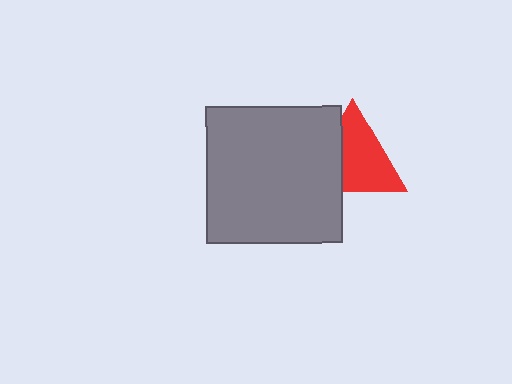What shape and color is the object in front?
The object in front is a gray square.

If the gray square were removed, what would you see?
You would see the complete red triangle.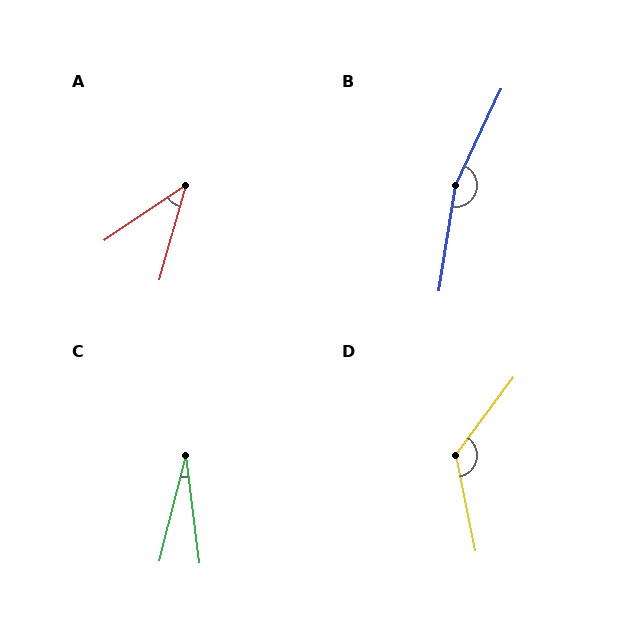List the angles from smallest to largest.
C (21°), A (40°), D (132°), B (164°).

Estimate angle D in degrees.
Approximately 132 degrees.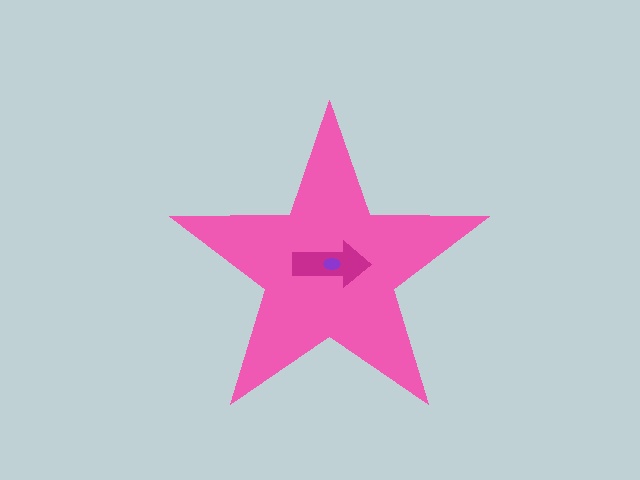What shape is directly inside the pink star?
The magenta arrow.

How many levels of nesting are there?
3.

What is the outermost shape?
The pink star.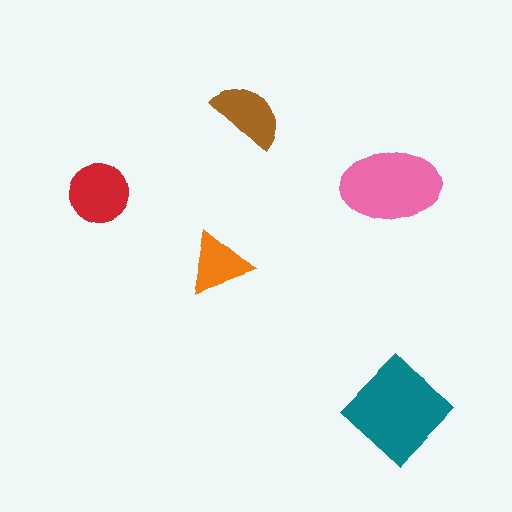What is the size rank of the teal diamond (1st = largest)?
1st.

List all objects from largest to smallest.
The teal diamond, the pink ellipse, the red circle, the brown semicircle, the orange triangle.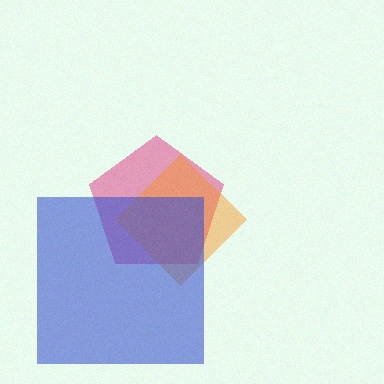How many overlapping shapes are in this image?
There are 3 overlapping shapes in the image.